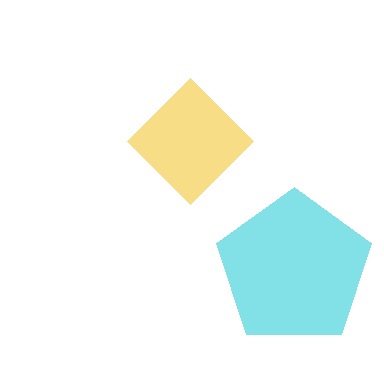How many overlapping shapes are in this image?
There are 2 overlapping shapes in the image.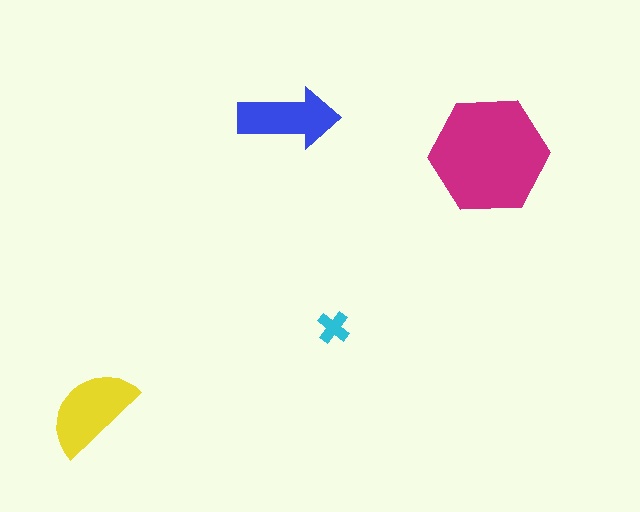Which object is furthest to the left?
The yellow semicircle is leftmost.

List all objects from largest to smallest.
The magenta hexagon, the yellow semicircle, the blue arrow, the cyan cross.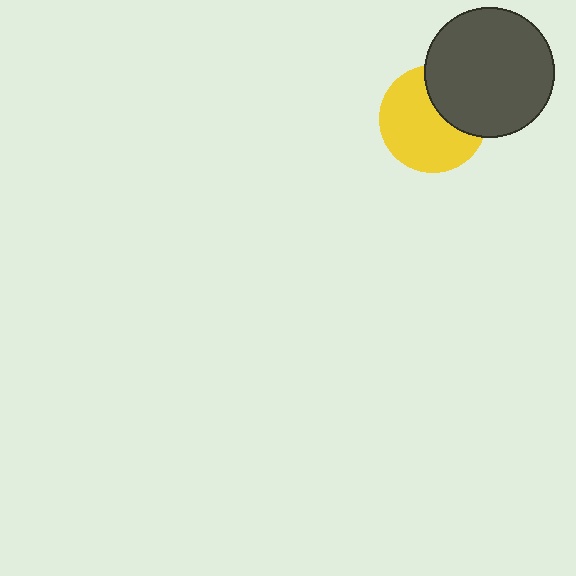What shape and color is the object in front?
The object in front is a dark gray circle.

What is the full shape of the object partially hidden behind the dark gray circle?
The partially hidden object is a yellow circle.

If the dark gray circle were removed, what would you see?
You would see the complete yellow circle.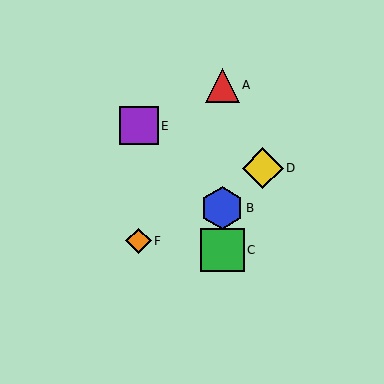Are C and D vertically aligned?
No, C is at x≈222 and D is at x≈263.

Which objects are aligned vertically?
Objects A, B, C are aligned vertically.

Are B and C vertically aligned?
Yes, both are at x≈222.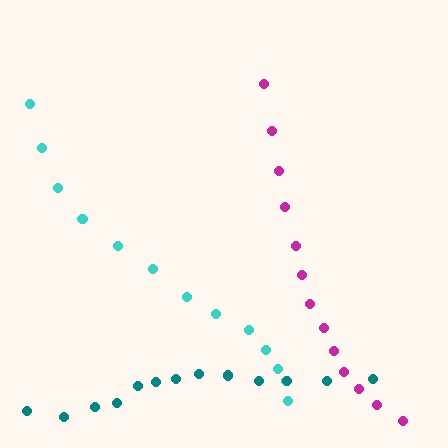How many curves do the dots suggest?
There are 3 distinct paths.